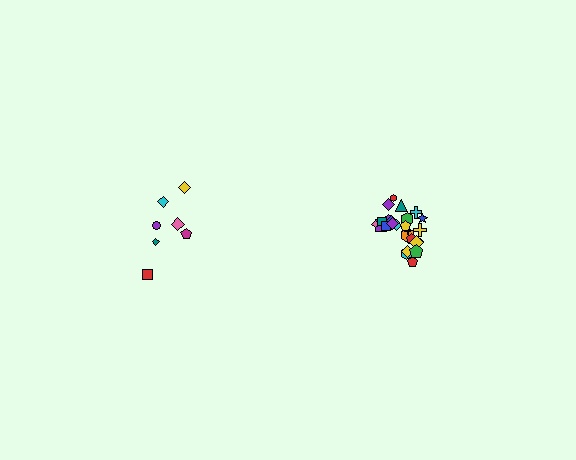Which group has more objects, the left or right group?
The right group.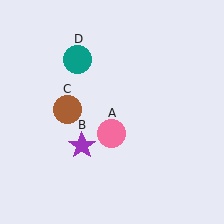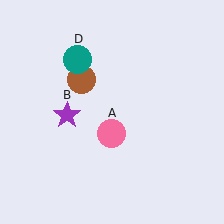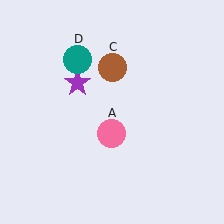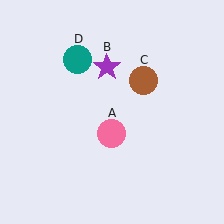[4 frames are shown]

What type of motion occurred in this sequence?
The purple star (object B), brown circle (object C) rotated clockwise around the center of the scene.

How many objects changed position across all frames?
2 objects changed position: purple star (object B), brown circle (object C).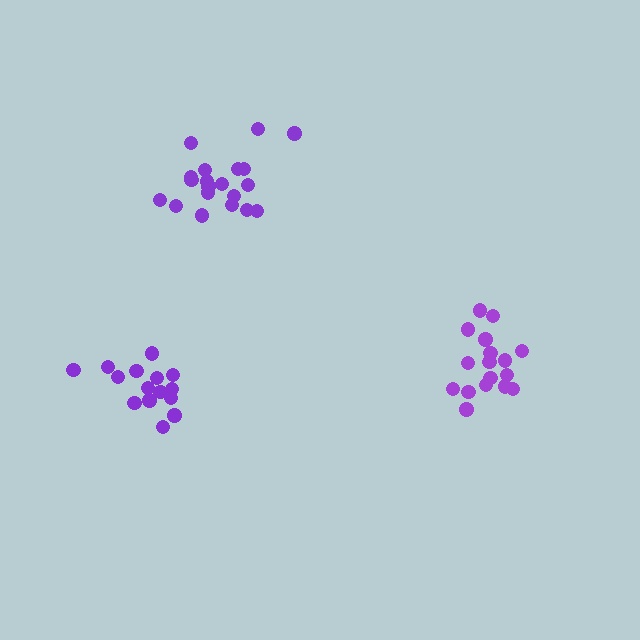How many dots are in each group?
Group 1: 20 dots, Group 2: 17 dots, Group 3: 15 dots (52 total).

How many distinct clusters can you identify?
There are 3 distinct clusters.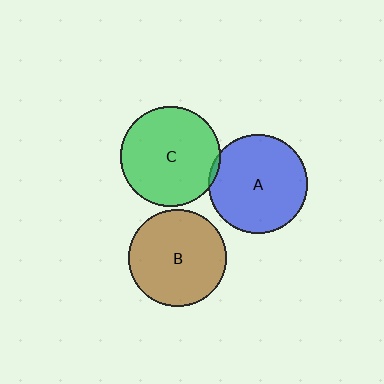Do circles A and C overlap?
Yes.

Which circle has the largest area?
Circle C (green).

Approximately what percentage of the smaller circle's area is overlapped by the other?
Approximately 5%.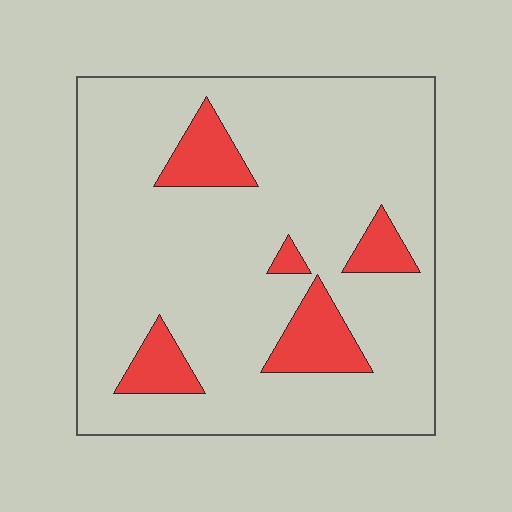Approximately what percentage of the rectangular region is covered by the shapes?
Approximately 15%.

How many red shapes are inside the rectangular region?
5.